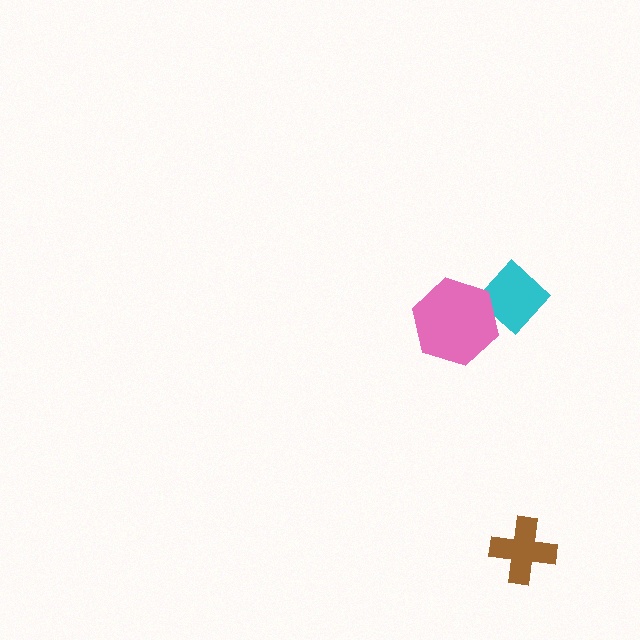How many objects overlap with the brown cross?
0 objects overlap with the brown cross.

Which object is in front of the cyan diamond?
The pink hexagon is in front of the cyan diamond.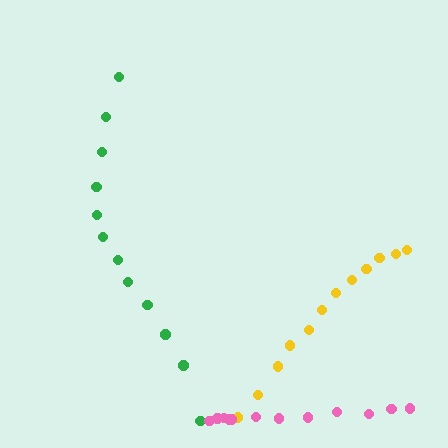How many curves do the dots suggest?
There are 3 distinct paths.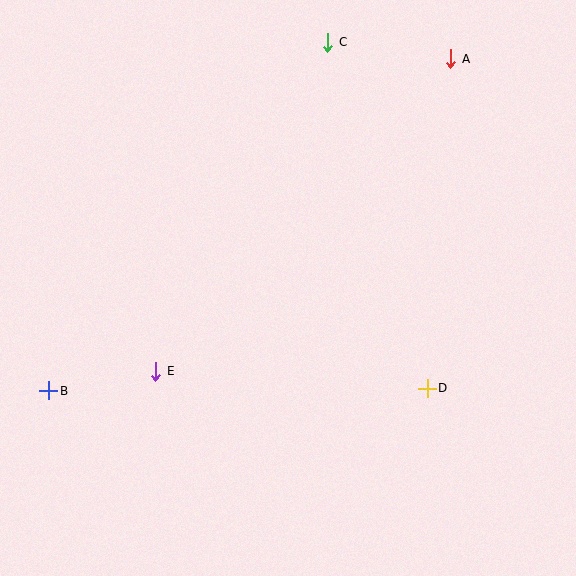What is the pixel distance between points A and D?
The distance between A and D is 330 pixels.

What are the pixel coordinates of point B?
Point B is at (49, 391).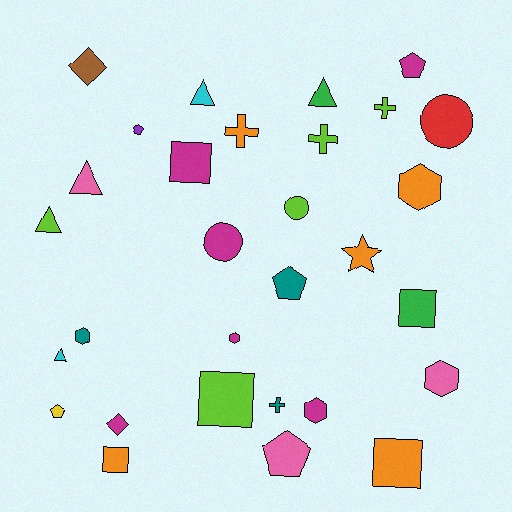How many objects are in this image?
There are 30 objects.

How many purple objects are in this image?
There is 1 purple object.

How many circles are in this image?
There are 3 circles.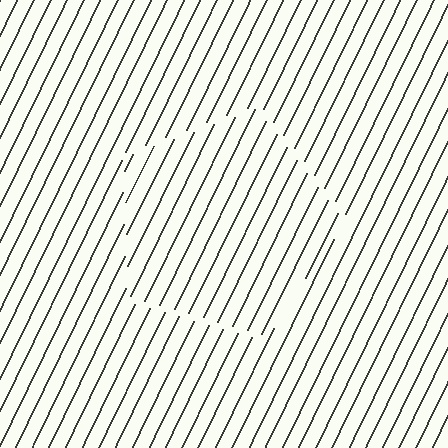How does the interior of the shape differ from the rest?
The interior of the shape contains the same grating, shifted by half a period — the contour is defined by the phase discontinuity where line-ends from the inner and outer gratings abut.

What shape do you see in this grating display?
An illusory pentagon. The interior of the shape contains the same grating, shifted by half a period — the contour is defined by the phase discontinuity where line-ends from the inner and outer gratings abut.